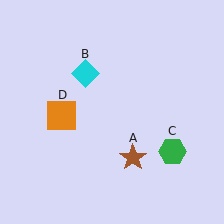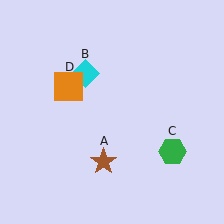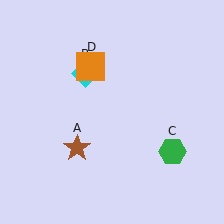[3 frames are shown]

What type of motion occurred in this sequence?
The brown star (object A), orange square (object D) rotated clockwise around the center of the scene.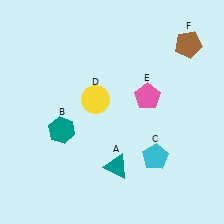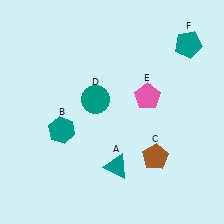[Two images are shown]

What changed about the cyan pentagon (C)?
In Image 1, C is cyan. In Image 2, it changed to brown.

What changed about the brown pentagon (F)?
In Image 1, F is brown. In Image 2, it changed to teal.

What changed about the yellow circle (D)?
In Image 1, D is yellow. In Image 2, it changed to teal.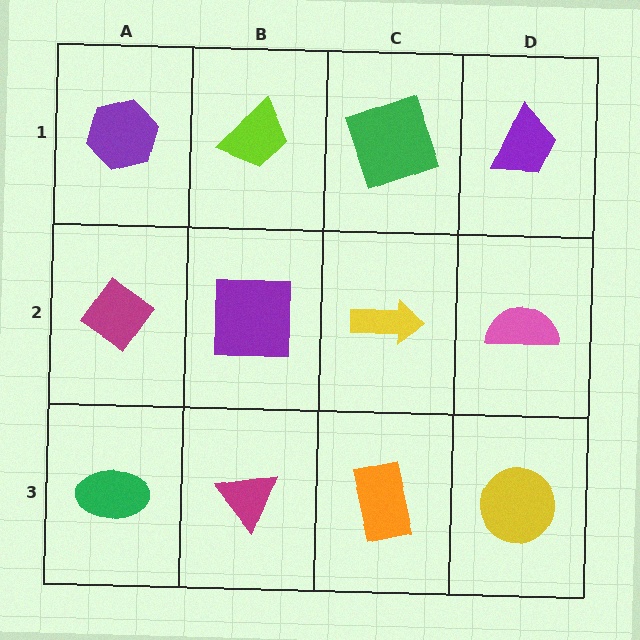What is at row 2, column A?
A magenta diamond.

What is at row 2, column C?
A yellow arrow.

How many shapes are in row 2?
4 shapes.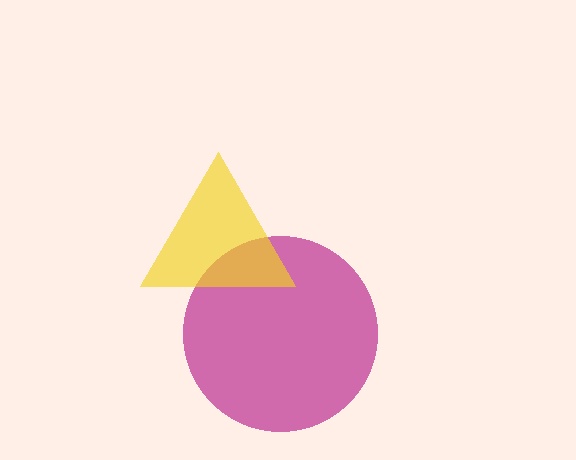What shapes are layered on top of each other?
The layered shapes are: a magenta circle, a yellow triangle.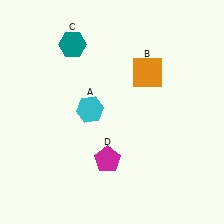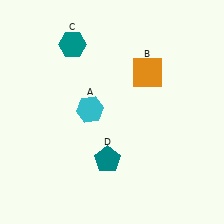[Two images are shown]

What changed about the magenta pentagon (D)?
In Image 1, D is magenta. In Image 2, it changed to teal.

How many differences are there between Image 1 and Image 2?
There is 1 difference between the two images.